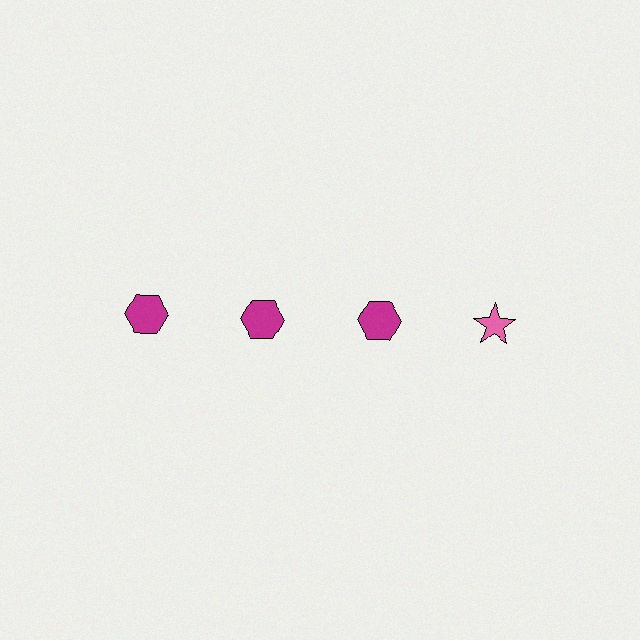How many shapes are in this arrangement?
There are 4 shapes arranged in a grid pattern.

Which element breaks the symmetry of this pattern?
The pink star in the top row, second from right column breaks the symmetry. All other shapes are magenta hexagons.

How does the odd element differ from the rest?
It differs in both color (pink instead of magenta) and shape (star instead of hexagon).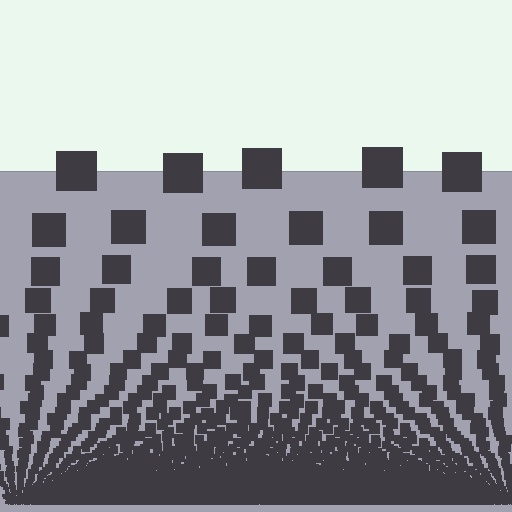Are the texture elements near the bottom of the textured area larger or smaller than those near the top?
Smaller. The gradient is inverted — elements near the bottom are smaller and denser.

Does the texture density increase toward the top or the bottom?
Density increases toward the bottom.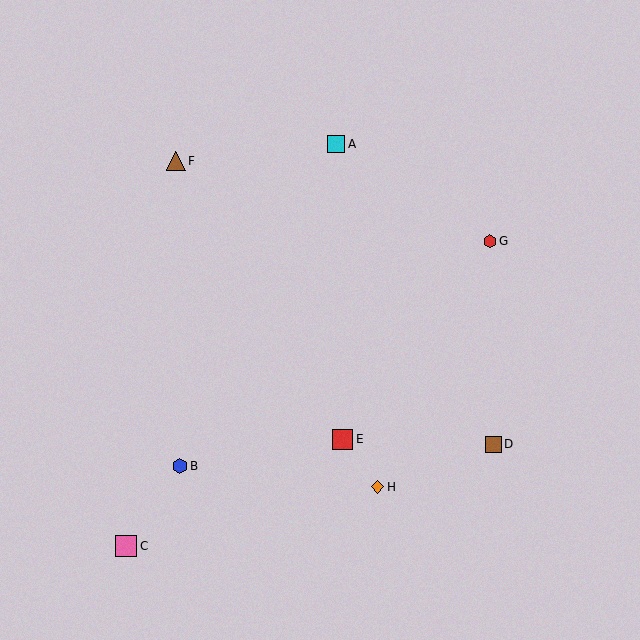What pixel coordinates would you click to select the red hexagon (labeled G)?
Click at (490, 241) to select the red hexagon G.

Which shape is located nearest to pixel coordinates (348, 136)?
The cyan square (labeled A) at (336, 144) is nearest to that location.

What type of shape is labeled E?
Shape E is a red square.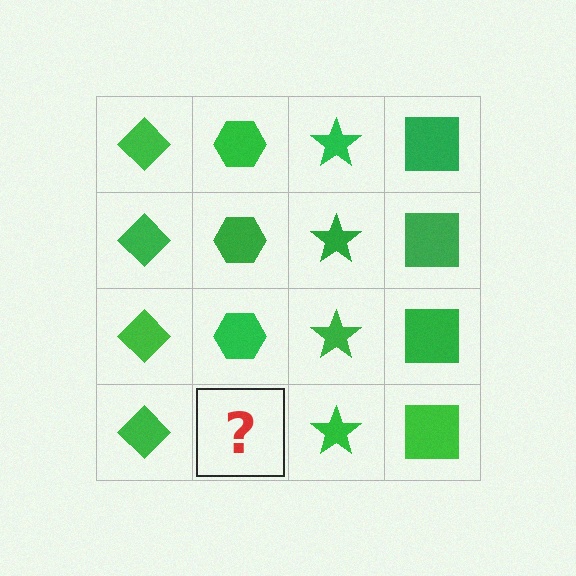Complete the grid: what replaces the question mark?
The question mark should be replaced with a green hexagon.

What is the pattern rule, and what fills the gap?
The rule is that each column has a consistent shape. The gap should be filled with a green hexagon.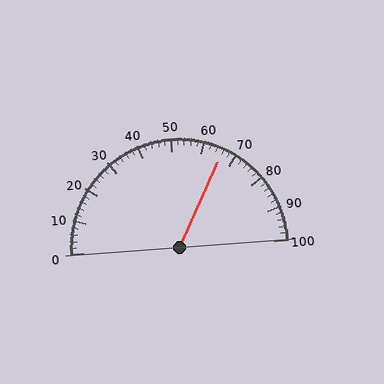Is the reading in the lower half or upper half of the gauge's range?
The reading is in the upper half of the range (0 to 100).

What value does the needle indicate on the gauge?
The needle indicates approximately 66.